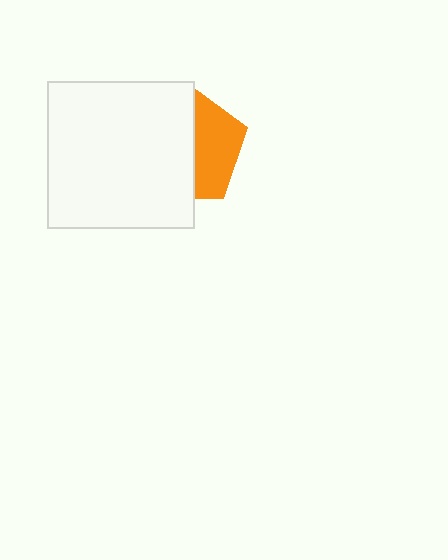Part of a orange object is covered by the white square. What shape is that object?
It is a pentagon.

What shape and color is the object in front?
The object in front is a white square.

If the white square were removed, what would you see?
You would see the complete orange pentagon.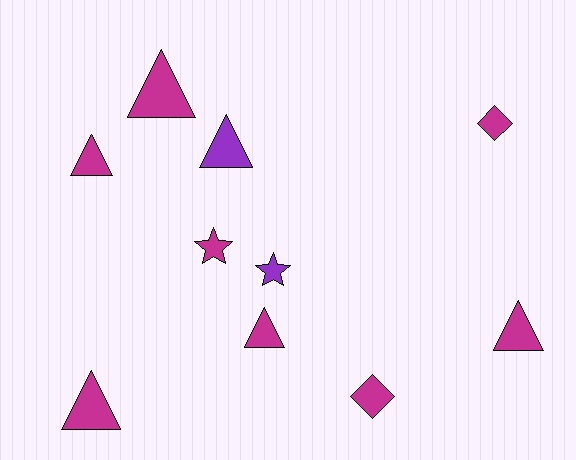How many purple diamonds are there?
There are no purple diamonds.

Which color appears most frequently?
Magenta, with 8 objects.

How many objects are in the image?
There are 10 objects.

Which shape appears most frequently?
Triangle, with 6 objects.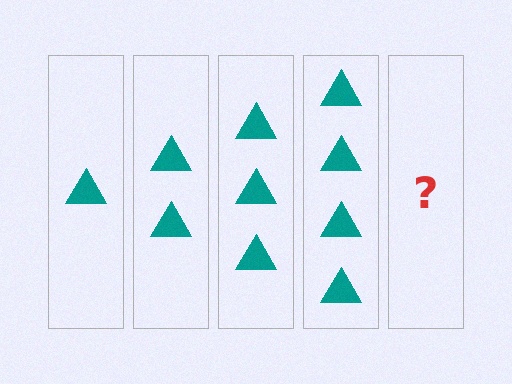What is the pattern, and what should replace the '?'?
The pattern is that each step adds one more triangle. The '?' should be 5 triangles.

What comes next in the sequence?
The next element should be 5 triangles.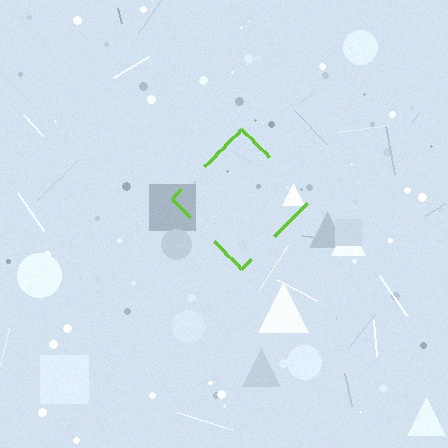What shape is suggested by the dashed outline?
The dashed outline suggests a diamond.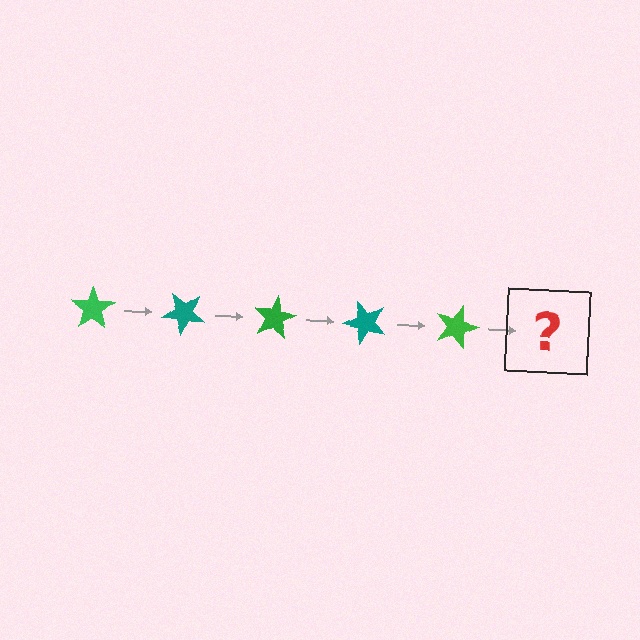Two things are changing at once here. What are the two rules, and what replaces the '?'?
The two rules are that it rotates 40 degrees each step and the color cycles through green and teal. The '?' should be a teal star, rotated 200 degrees from the start.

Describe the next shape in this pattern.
It should be a teal star, rotated 200 degrees from the start.